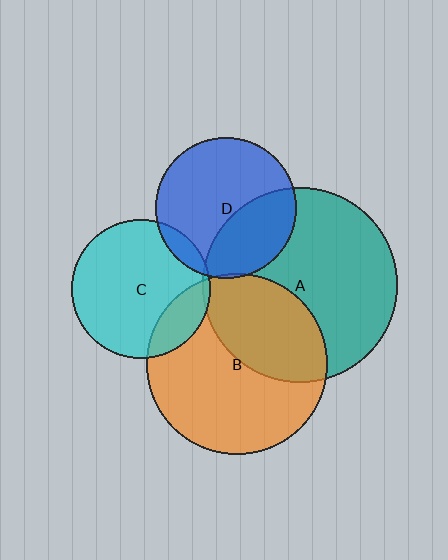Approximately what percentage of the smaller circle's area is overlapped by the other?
Approximately 10%.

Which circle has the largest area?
Circle A (teal).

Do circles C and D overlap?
Yes.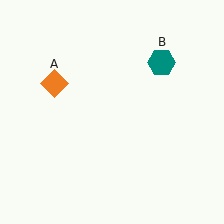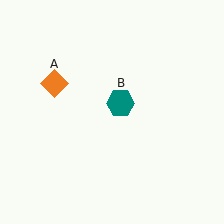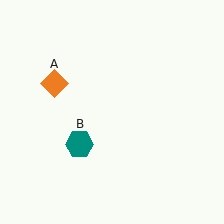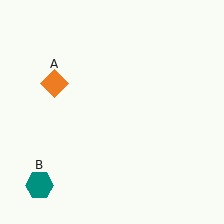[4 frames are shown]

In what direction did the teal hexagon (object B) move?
The teal hexagon (object B) moved down and to the left.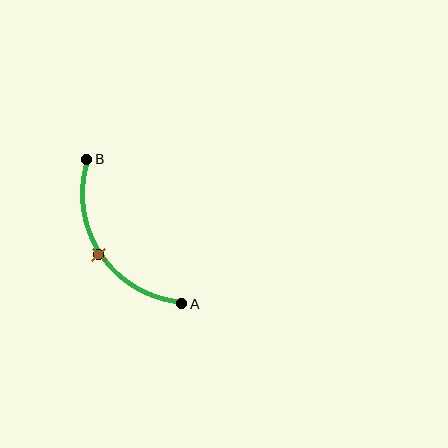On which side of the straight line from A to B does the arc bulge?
The arc bulges to the left of the straight line connecting A and B.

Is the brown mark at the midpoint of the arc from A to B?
Yes. The brown mark lies on the arc at equal arc-length from both A and B — it is the arc midpoint.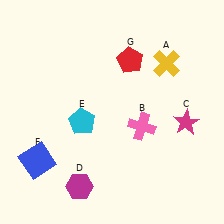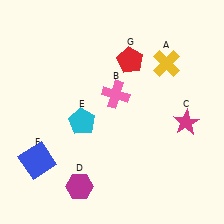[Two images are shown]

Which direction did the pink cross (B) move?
The pink cross (B) moved up.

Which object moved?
The pink cross (B) moved up.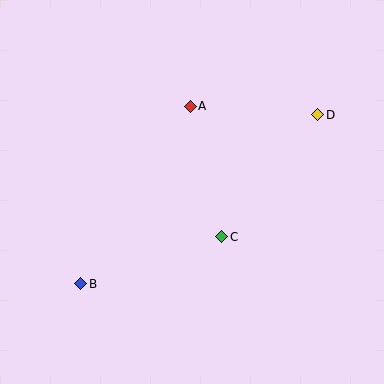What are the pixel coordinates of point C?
Point C is at (222, 237).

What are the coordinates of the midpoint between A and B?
The midpoint between A and B is at (135, 195).